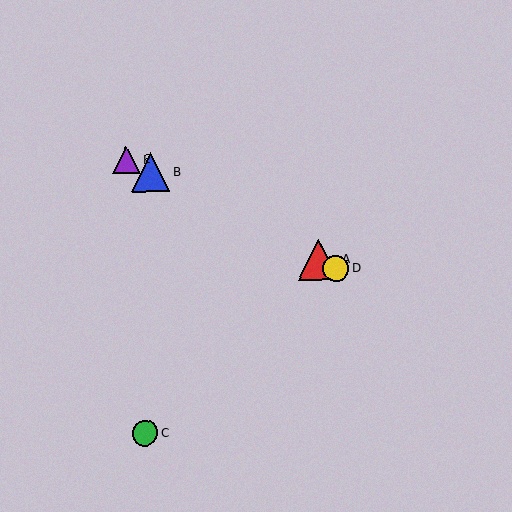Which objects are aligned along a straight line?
Objects A, B, D, E are aligned along a straight line.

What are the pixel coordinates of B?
Object B is at (150, 172).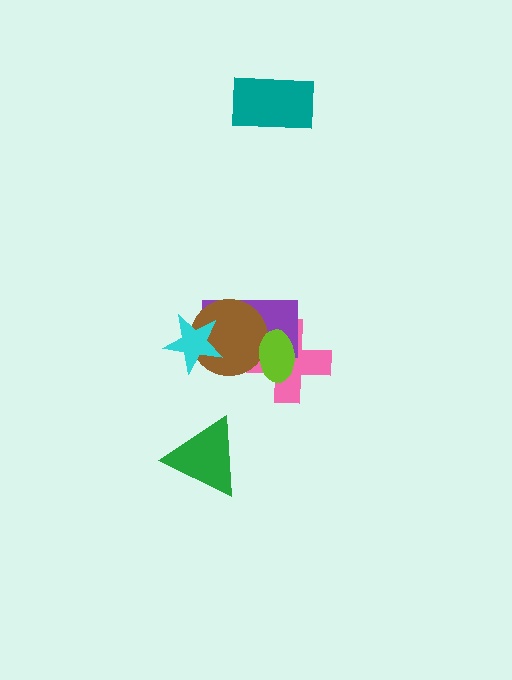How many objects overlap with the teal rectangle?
0 objects overlap with the teal rectangle.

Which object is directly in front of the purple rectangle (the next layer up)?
The brown circle is directly in front of the purple rectangle.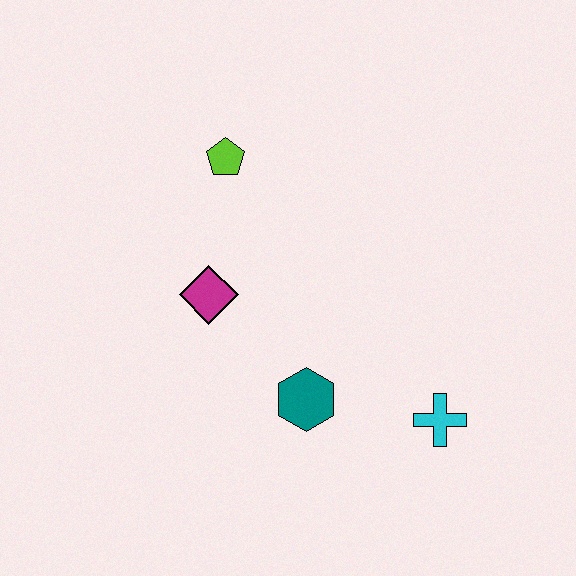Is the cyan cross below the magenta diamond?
Yes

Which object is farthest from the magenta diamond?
The cyan cross is farthest from the magenta diamond.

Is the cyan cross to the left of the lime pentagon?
No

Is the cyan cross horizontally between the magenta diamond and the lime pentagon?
No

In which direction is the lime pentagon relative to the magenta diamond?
The lime pentagon is above the magenta diamond.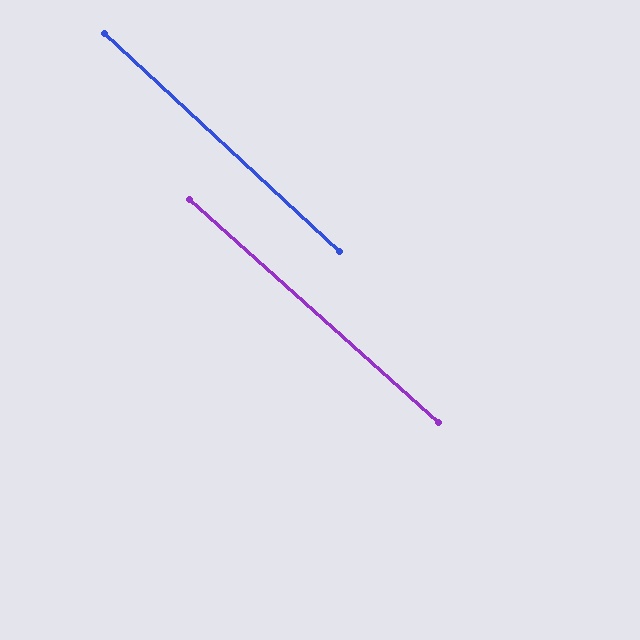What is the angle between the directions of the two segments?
Approximately 1 degree.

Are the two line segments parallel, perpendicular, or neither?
Parallel — their directions differ by only 1.1°.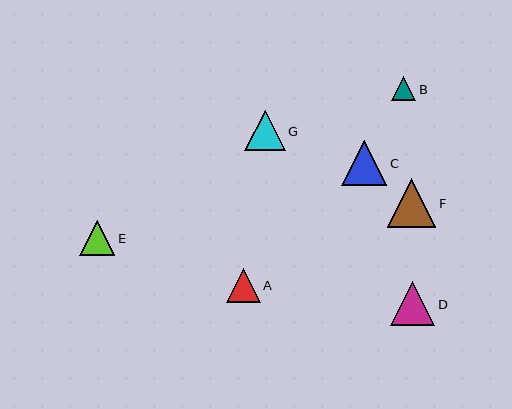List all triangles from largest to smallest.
From largest to smallest: F, C, D, G, E, A, B.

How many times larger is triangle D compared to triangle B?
Triangle D is approximately 1.9 times the size of triangle B.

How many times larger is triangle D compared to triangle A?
Triangle D is approximately 1.3 times the size of triangle A.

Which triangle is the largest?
Triangle F is the largest with a size of approximately 48 pixels.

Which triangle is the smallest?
Triangle B is the smallest with a size of approximately 24 pixels.